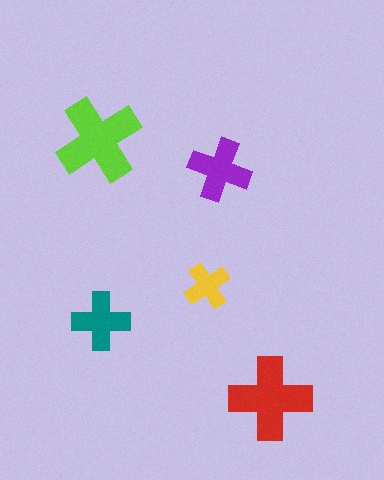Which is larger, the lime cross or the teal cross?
The lime one.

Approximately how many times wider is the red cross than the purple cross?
About 1.5 times wider.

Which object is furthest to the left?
The lime cross is leftmost.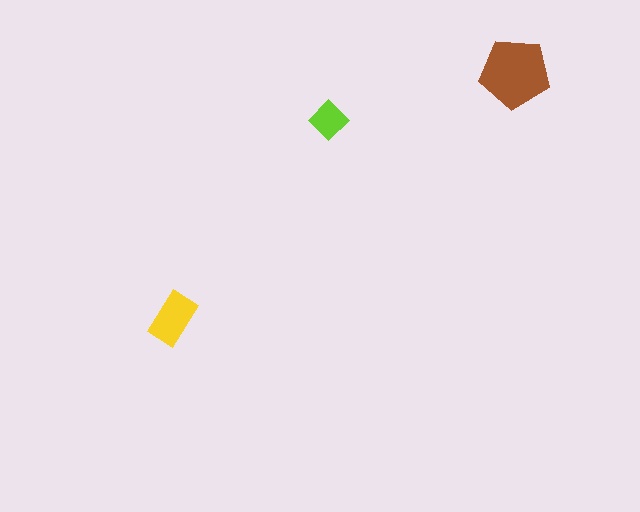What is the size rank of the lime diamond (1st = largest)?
3rd.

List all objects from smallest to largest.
The lime diamond, the yellow rectangle, the brown pentagon.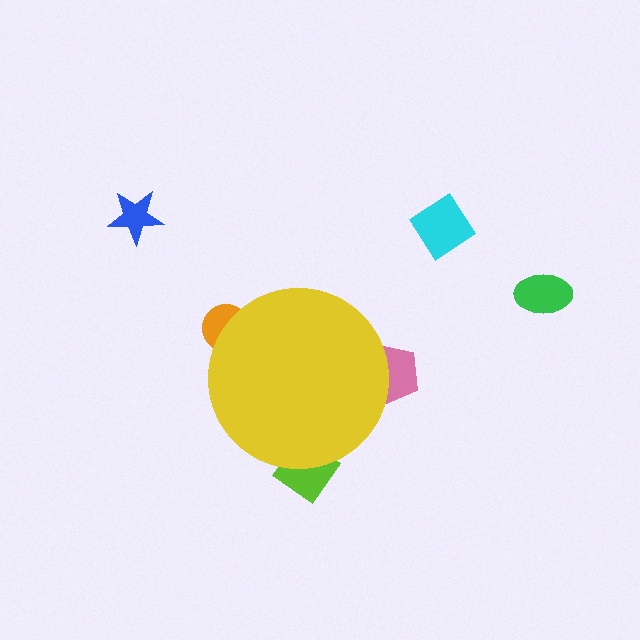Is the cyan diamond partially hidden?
No, the cyan diamond is fully visible.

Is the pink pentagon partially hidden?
Yes, the pink pentagon is partially hidden behind the yellow circle.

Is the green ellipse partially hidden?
No, the green ellipse is fully visible.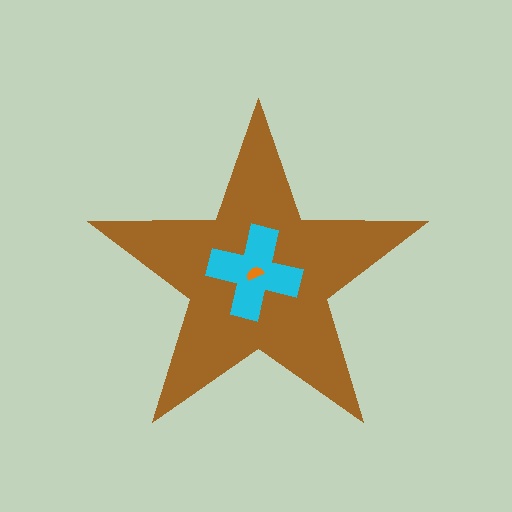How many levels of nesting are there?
3.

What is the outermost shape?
The brown star.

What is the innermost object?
The orange semicircle.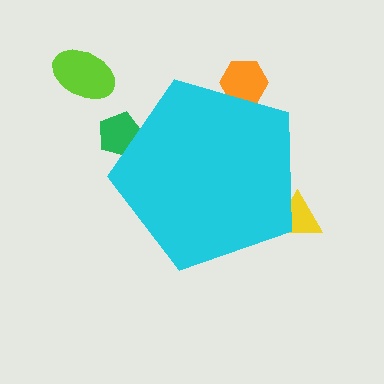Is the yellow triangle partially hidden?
Yes, the yellow triangle is partially hidden behind the cyan pentagon.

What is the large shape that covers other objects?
A cyan pentagon.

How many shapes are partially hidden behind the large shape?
3 shapes are partially hidden.